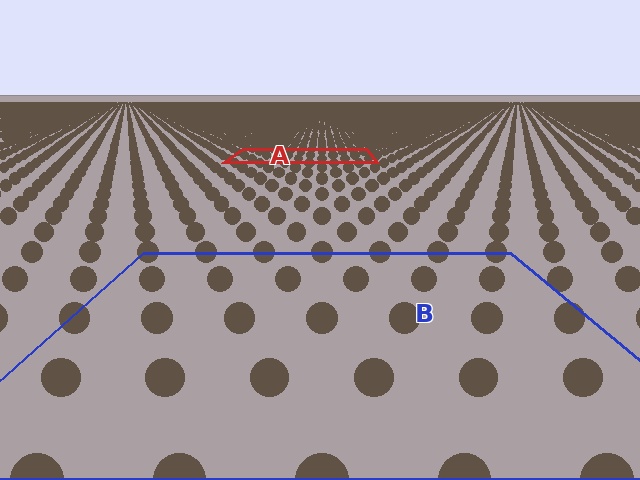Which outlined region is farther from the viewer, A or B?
Region A is farther from the viewer — the texture elements inside it appear smaller and more densely packed.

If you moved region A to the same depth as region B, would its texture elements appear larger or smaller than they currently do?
They would appear larger. At a closer depth, the same texture elements are projected at a bigger on-screen size.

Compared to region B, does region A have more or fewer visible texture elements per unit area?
Region A has more texture elements per unit area — they are packed more densely because it is farther away.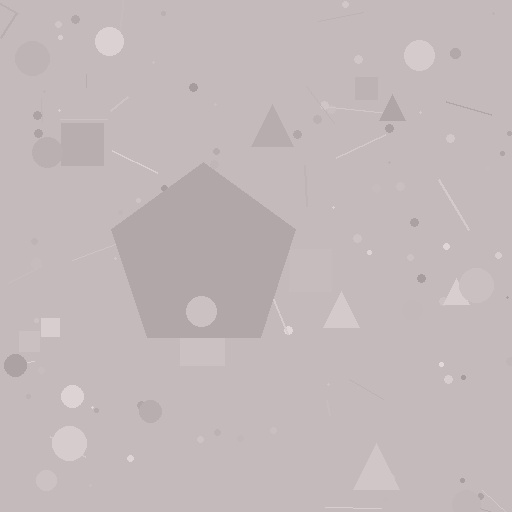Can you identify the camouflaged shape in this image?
The camouflaged shape is a pentagon.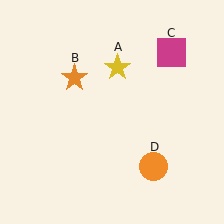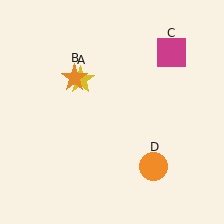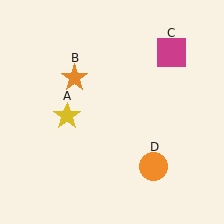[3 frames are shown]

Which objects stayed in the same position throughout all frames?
Orange star (object B) and magenta square (object C) and orange circle (object D) remained stationary.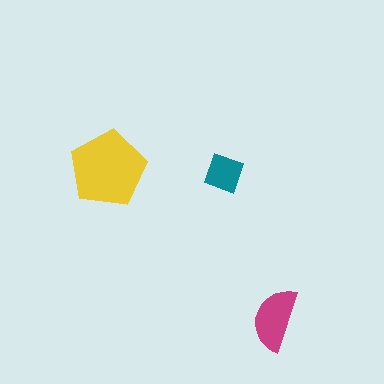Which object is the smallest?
The teal square.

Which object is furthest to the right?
The magenta semicircle is rightmost.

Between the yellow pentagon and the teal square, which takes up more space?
The yellow pentagon.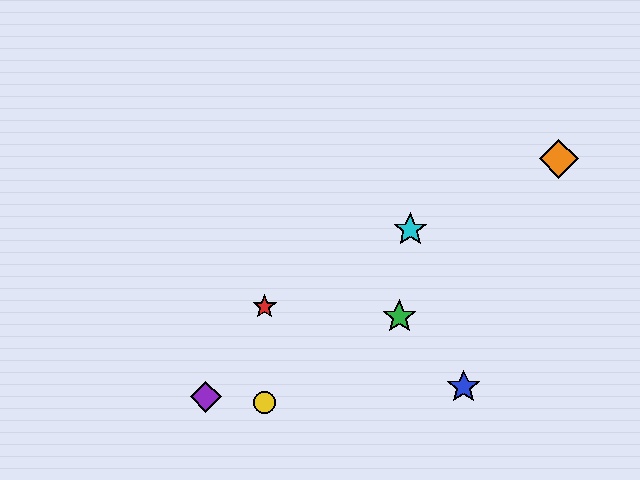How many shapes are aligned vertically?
2 shapes (the red star, the yellow circle) are aligned vertically.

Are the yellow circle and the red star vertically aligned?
Yes, both are at x≈265.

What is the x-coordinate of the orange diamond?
The orange diamond is at x≈559.